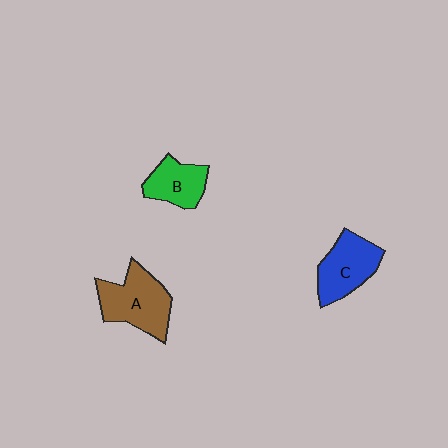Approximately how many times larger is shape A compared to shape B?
Approximately 1.5 times.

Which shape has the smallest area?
Shape B (green).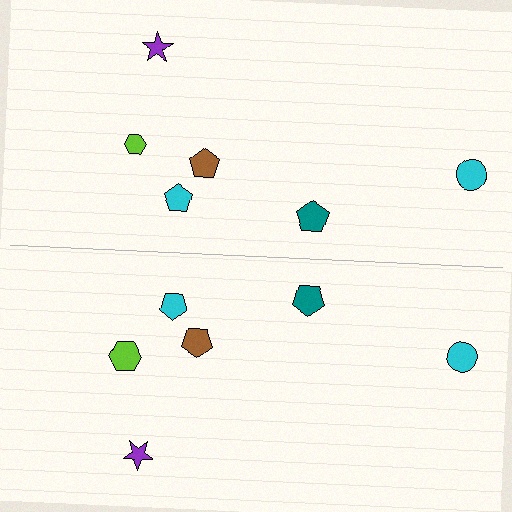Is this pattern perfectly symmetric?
No, the pattern is not perfectly symmetric. The lime hexagon on the bottom side has a different size than its mirror counterpart.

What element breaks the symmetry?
The lime hexagon on the bottom side has a different size than its mirror counterpart.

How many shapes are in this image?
There are 12 shapes in this image.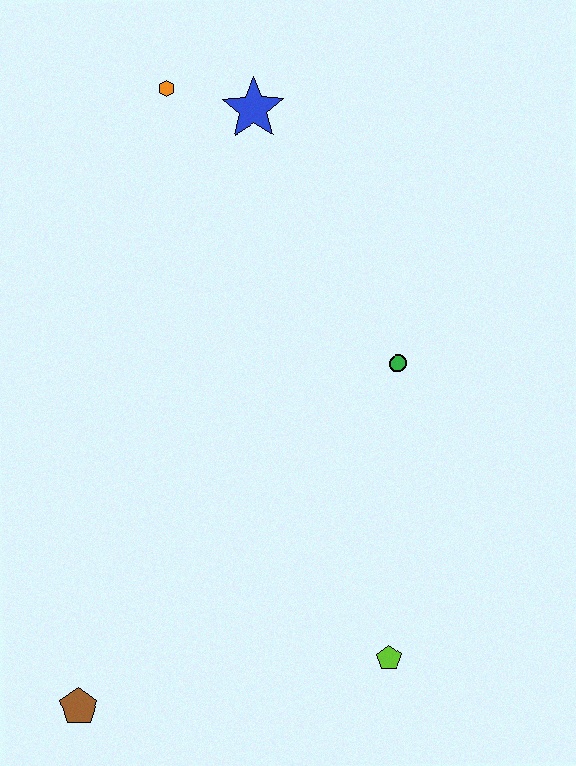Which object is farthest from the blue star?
The brown pentagon is farthest from the blue star.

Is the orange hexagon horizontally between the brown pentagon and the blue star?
Yes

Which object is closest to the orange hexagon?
The blue star is closest to the orange hexagon.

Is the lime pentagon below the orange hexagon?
Yes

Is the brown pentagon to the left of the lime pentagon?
Yes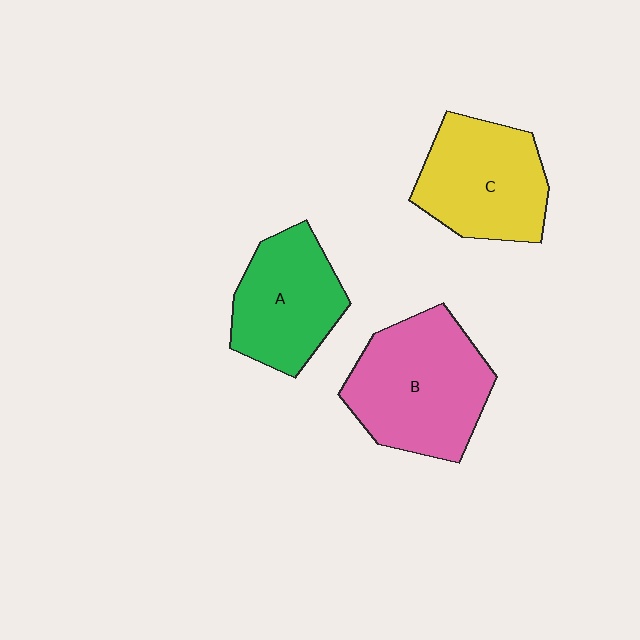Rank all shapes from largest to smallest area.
From largest to smallest: B (pink), C (yellow), A (green).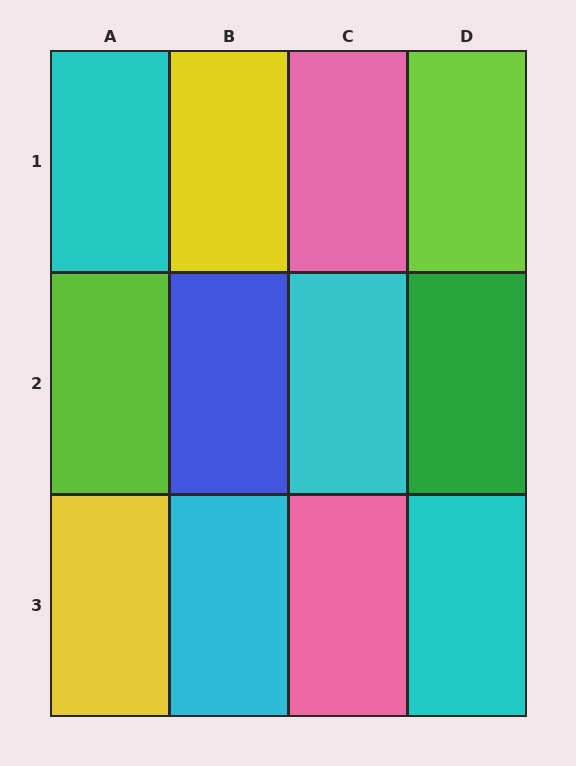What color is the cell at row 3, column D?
Cyan.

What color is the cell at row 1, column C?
Pink.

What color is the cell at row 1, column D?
Lime.